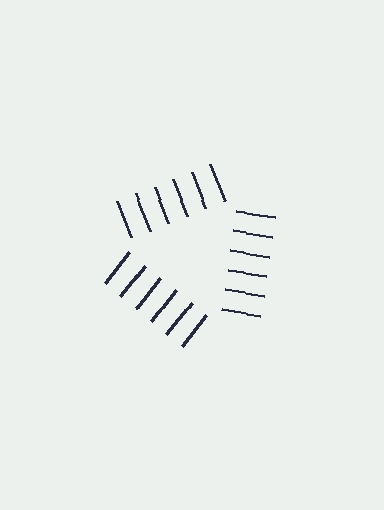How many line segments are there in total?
18 — 6 along each of the 3 edges.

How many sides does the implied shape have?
3 sides — the line-ends trace a triangle.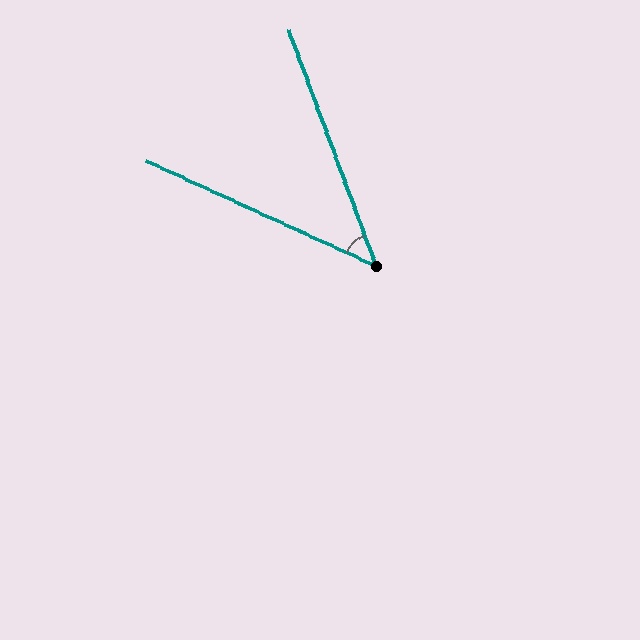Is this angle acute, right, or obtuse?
It is acute.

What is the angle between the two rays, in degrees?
Approximately 45 degrees.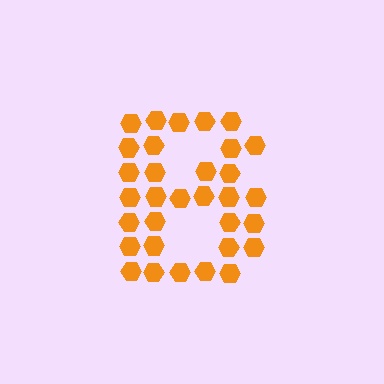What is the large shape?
The large shape is the letter B.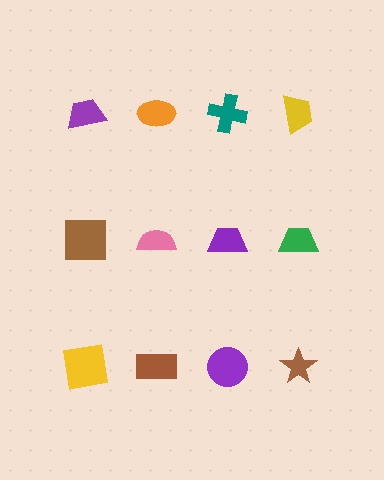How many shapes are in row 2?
4 shapes.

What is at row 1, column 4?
A yellow trapezoid.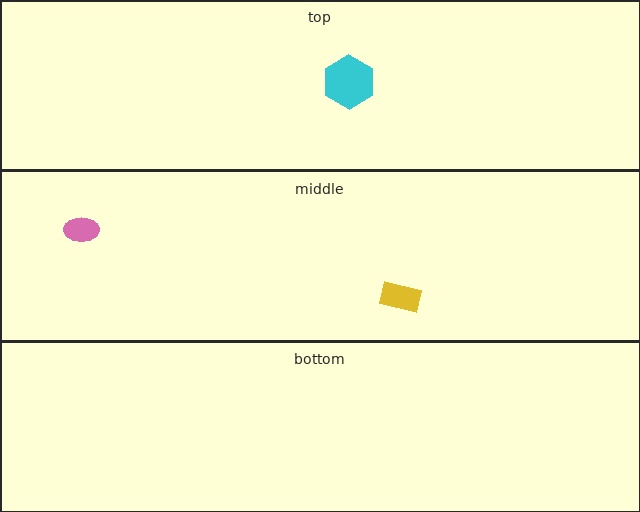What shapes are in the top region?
The cyan hexagon.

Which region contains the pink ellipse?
The middle region.